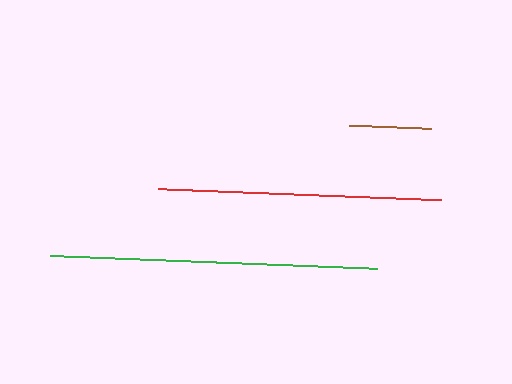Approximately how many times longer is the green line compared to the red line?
The green line is approximately 1.2 times the length of the red line.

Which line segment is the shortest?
The brown line is the shortest at approximately 82 pixels.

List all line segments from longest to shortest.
From longest to shortest: green, red, brown.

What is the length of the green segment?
The green segment is approximately 327 pixels long.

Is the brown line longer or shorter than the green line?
The green line is longer than the brown line.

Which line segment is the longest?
The green line is the longest at approximately 327 pixels.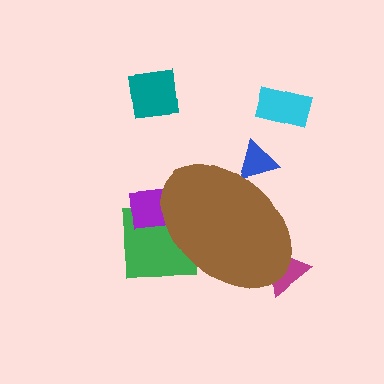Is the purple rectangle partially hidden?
Yes, the purple rectangle is partially hidden behind the brown ellipse.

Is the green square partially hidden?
Yes, the green square is partially hidden behind the brown ellipse.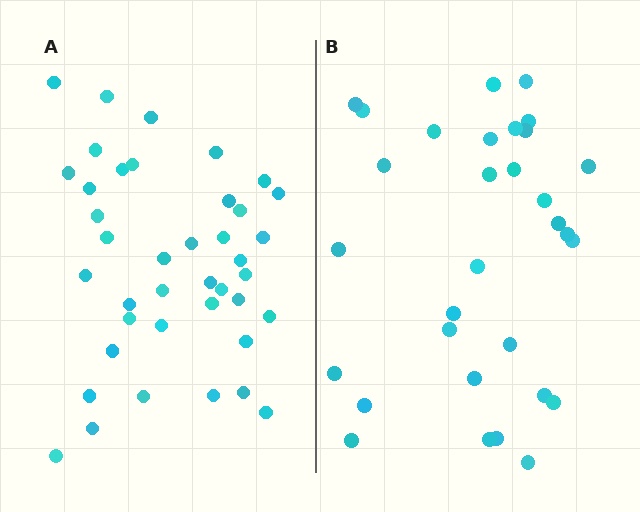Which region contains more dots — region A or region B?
Region A (the left region) has more dots.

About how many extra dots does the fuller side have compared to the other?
Region A has roughly 8 or so more dots than region B.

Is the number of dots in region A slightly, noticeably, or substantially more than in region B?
Region A has noticeably more, but not dramatically so. The ratio is roughly 1.3 to 1.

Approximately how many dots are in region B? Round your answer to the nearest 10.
About 30 dots. (The exact count is 31, which rounds to 30.)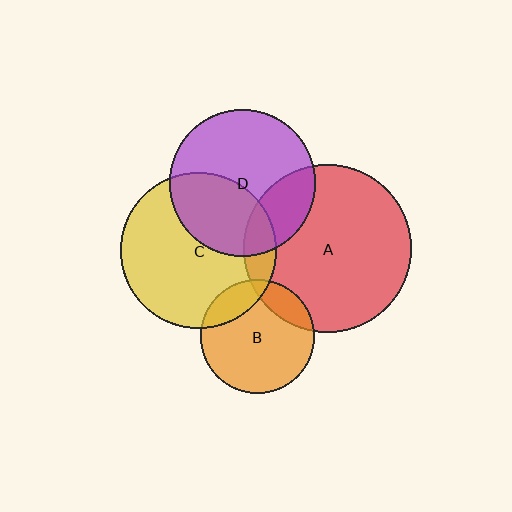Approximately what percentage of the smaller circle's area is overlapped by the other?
Approximately 15%.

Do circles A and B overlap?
Yes.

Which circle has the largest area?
Circle A (red).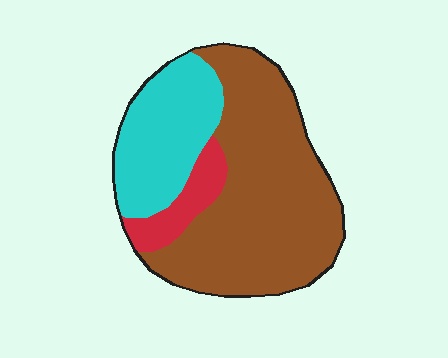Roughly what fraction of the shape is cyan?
Cyan takes up about one quarter (1/4) of the shape.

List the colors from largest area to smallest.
From largest to smallest: brown, cyan, red.